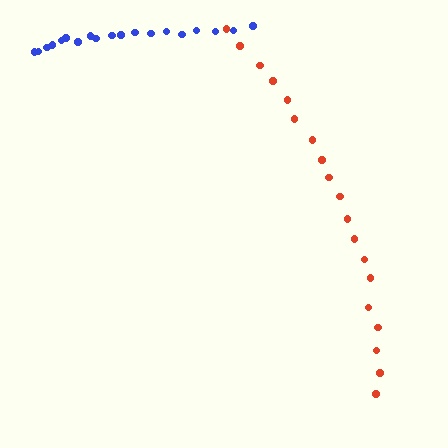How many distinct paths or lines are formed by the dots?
There are 2 distinct paths.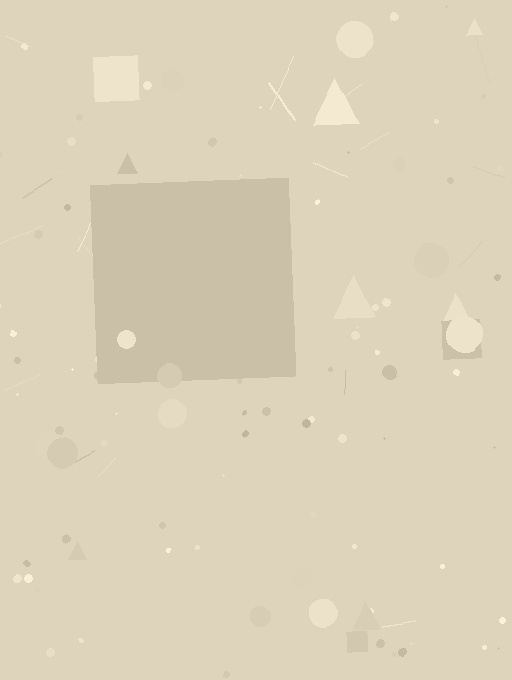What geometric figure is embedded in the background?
A square is embedded in the background.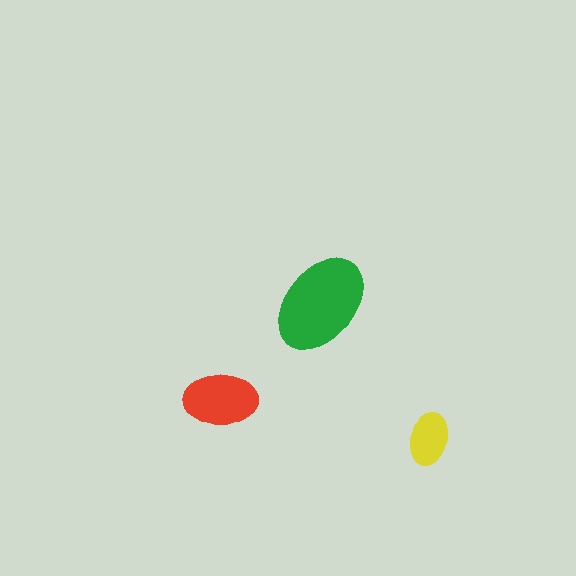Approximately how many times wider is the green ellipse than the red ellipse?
About 1.5 times wider.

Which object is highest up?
The green ellipse is topmost.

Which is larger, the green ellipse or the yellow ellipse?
The green one.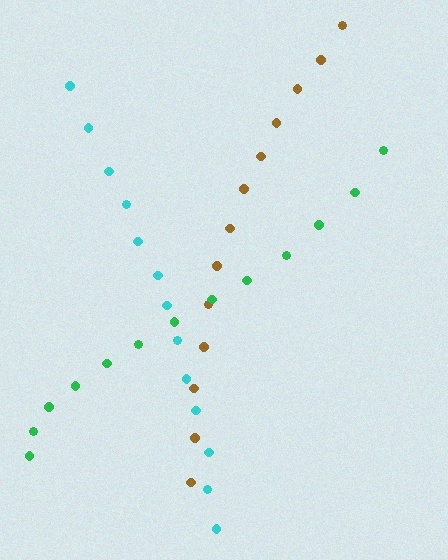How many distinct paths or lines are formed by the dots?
There are 3 distinct paths.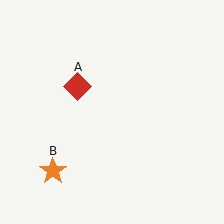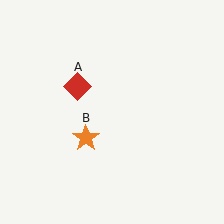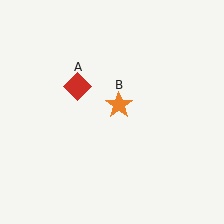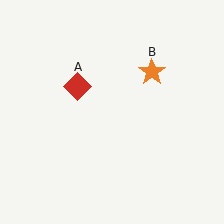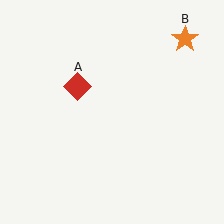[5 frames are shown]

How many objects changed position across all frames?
1 object changed position: orange star (object B).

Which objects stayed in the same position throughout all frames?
Red diamond (object A) remained stationary.